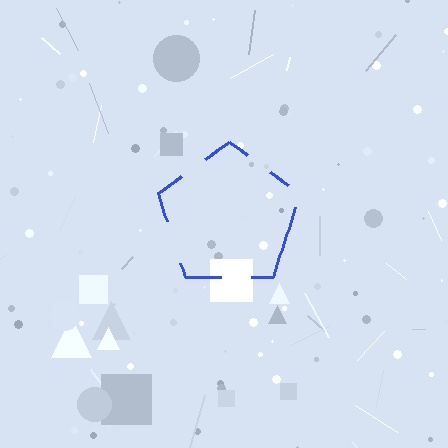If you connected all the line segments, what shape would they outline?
They would outline a pentagon.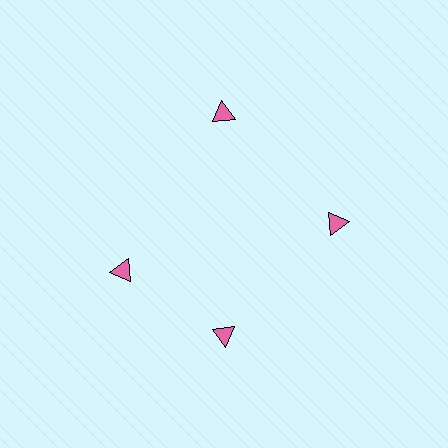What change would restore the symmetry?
The symmetry would be restored by rotating it back into even spacing with its neighbors so that all 4 triangles sit at equal angles and equal distance from the center.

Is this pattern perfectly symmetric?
No. The 4 pink triangles are arranged in a ring, but one element near the 9 o'clock position is rotated out of alignment along the ring, breaking the 4-fold rotational symmetry.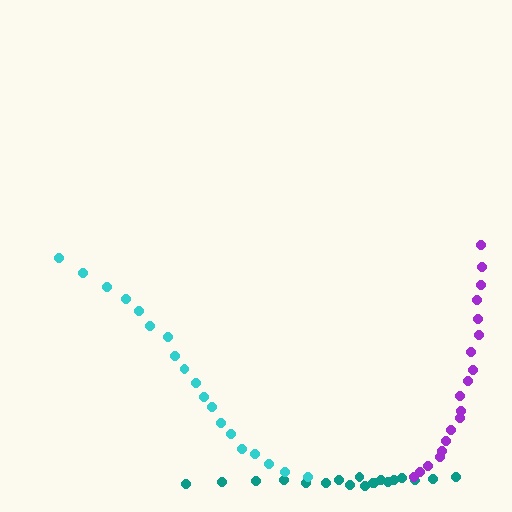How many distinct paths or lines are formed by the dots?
There are 3 distinct paths.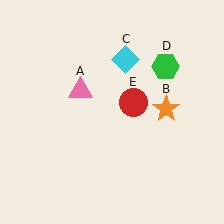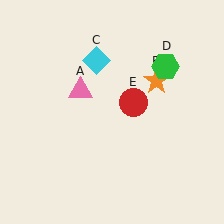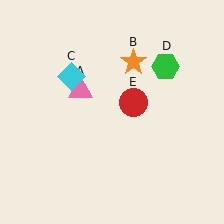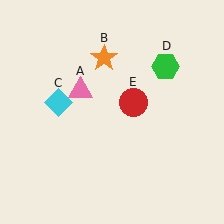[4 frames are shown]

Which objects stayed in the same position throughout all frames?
Pink triangle (object A) and green hexagon (object D) and red circle (object E) remained stationary.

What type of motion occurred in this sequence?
The orange star (object B), cyan diamond (object C) rotated counterclockwise around the center of the scene.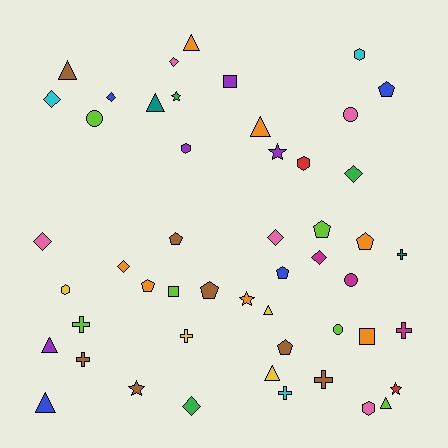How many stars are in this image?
There are 5 stars.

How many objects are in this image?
There are 50 objects.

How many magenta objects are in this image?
There are 3 magenta objects.